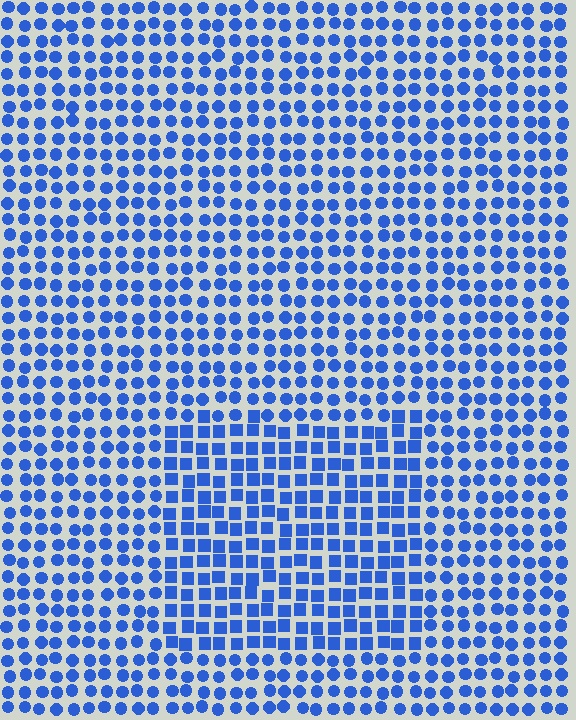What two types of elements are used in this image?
The image uses squares inside the rectangle region and circles outside it.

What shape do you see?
I see a rectangle.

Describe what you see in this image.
The image is filled with small blue elements arranged in a uniform grid. A rectangle-shaped region contains squares, while the surrounding area contains circles. The boundary is defined purely by the change in element shape.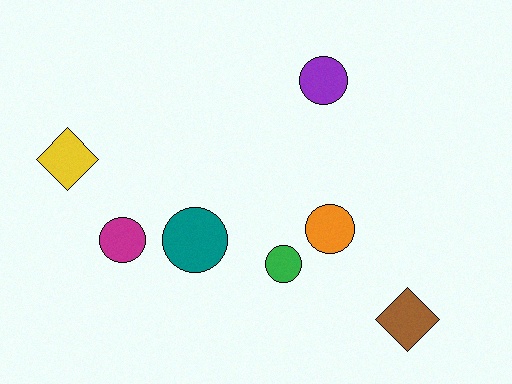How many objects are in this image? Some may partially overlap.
There are 7 objects.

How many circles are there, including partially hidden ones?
There are 5 circles.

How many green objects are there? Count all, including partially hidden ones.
There is 1 green object.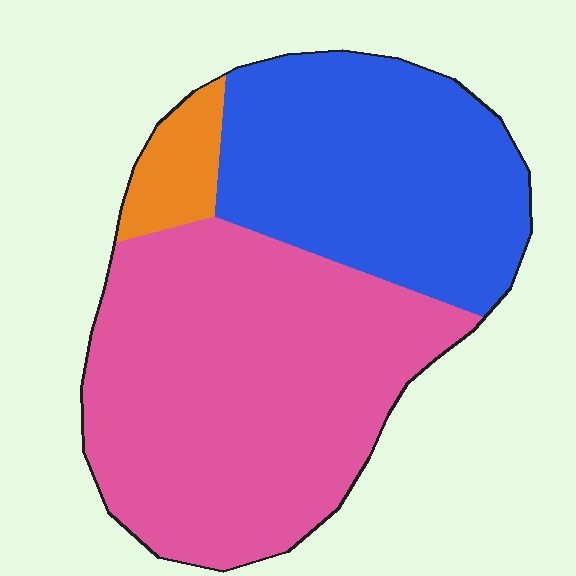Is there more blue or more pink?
Pink.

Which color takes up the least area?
Orange, at roughly 5%.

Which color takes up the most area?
Pink, at roughly 55%.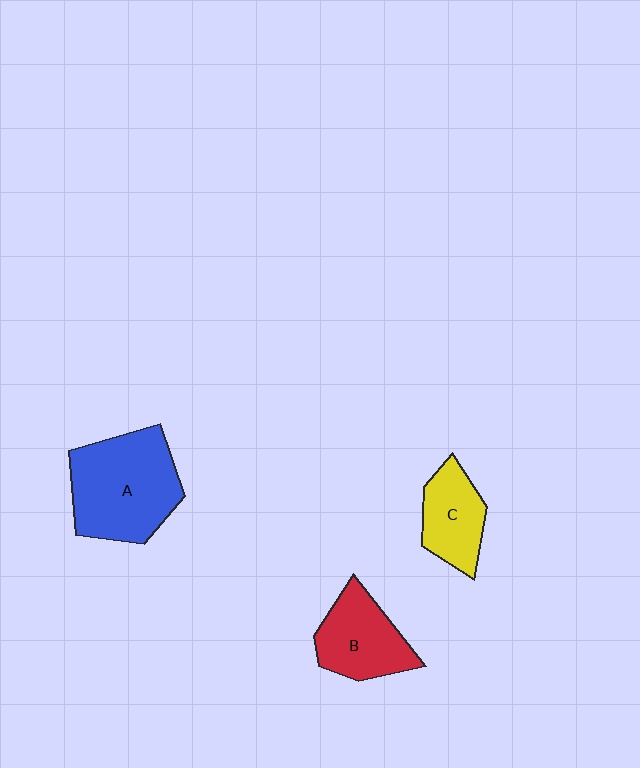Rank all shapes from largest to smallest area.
From largest to smallest: A (blue), B (red), C (yellow).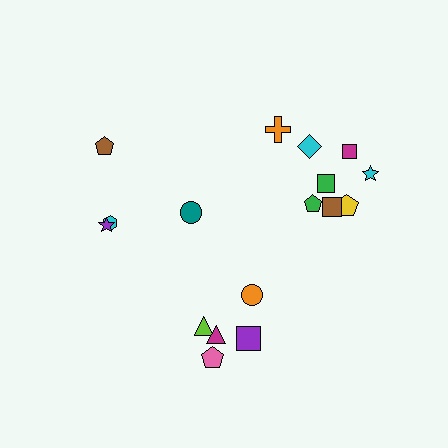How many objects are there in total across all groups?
There are 17 objects.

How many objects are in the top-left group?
There are 4 objects.